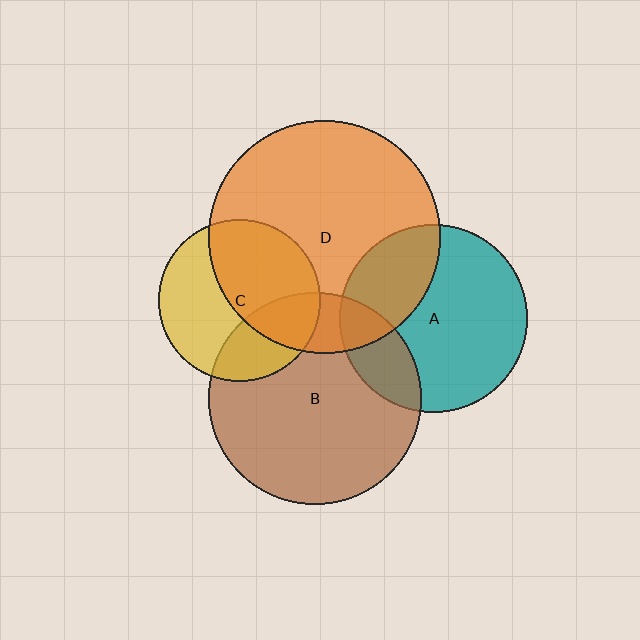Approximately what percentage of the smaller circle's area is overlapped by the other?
Approximately 30%.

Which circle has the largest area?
Circle D (orange).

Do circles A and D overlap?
Yes.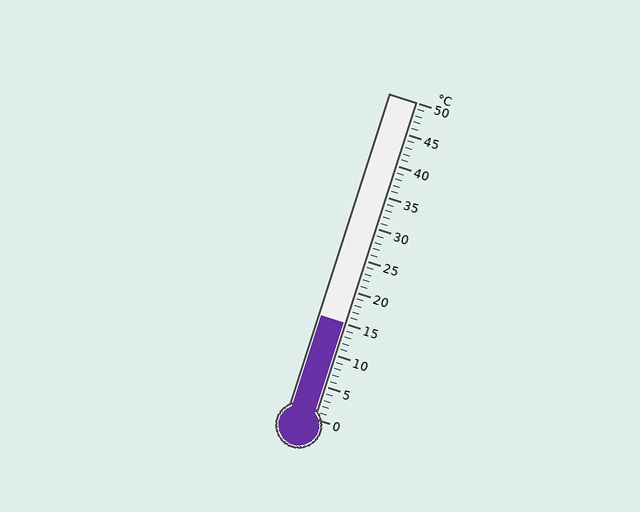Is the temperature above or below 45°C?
The temperature is below 45°C.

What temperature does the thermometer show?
The thermometer shows approximately 15°C.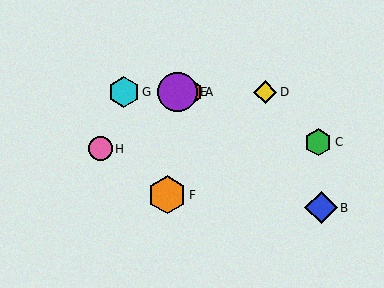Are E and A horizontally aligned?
Yes, both are at y≈92.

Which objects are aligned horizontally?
Objects A, D, E, G are aligned horizontally.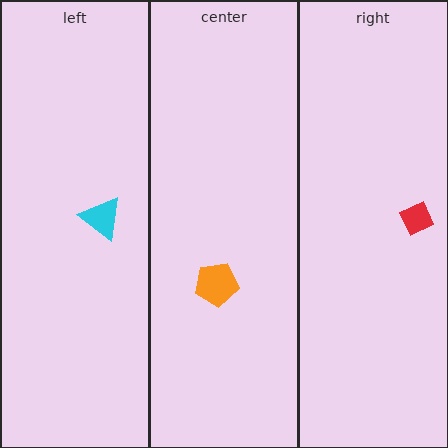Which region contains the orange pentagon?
The center region.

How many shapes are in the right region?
1.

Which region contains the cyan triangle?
The left region.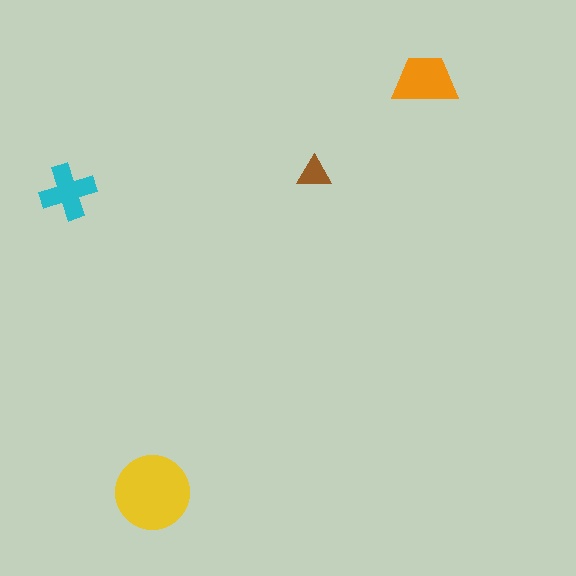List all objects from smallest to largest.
The brown triangle, the cyan cross, the orange trapezoid, the yellow circle.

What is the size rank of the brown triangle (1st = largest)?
4th.